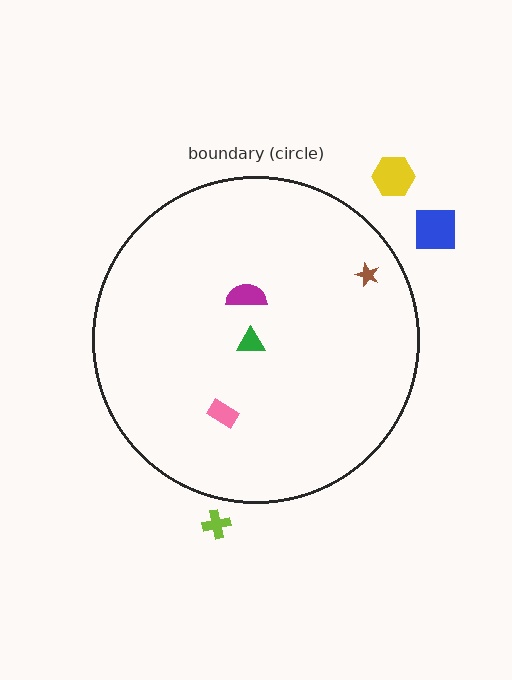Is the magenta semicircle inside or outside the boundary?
Inside.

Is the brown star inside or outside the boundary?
Inside.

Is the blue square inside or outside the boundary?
Outside.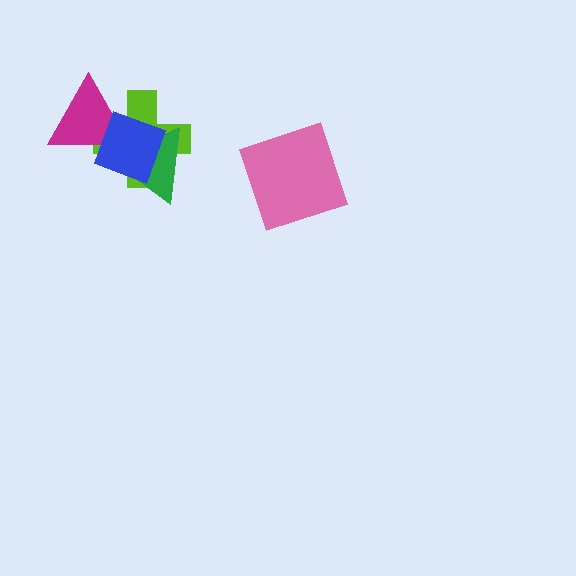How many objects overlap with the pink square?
0 objects overlap with the pink square.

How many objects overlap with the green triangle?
3 objects overlap with the green triangle.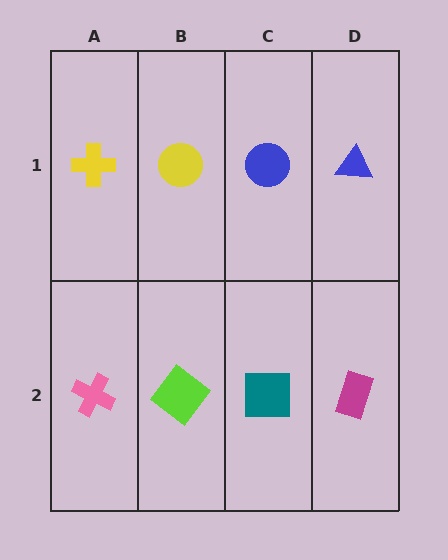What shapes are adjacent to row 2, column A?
A yellow cross (row 1, column A), a lime diamond (row 2, column B).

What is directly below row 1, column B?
A lime diamond.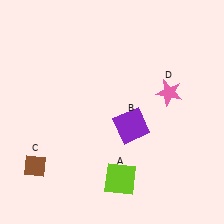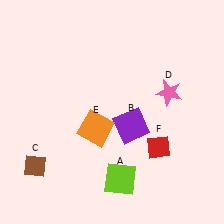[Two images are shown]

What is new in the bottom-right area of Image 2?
A red diamond (F) was added in the bottom-right area of Image 2.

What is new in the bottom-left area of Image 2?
An orange square (E) was added in the bottom-left area of Image 2.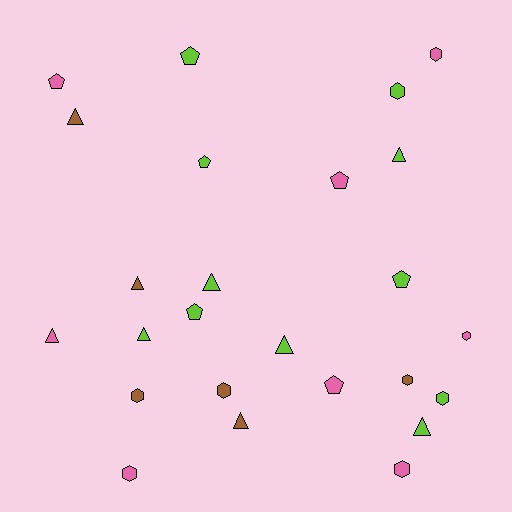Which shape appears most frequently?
Triangle, with 9 objects.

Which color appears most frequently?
Lime, with 11 objects.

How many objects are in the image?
There are 25 objects.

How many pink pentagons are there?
There are 3 pink pentagons.